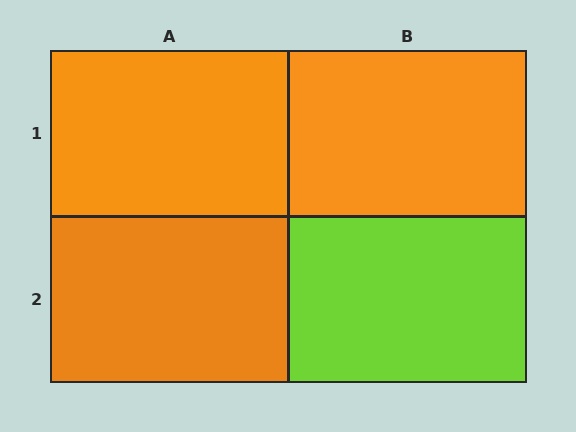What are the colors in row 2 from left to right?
Orange, lime.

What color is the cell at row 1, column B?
Orange.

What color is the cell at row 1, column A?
Orange.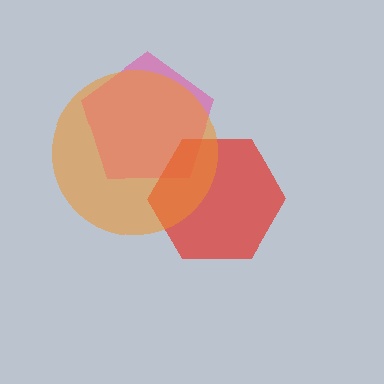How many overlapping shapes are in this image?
There are 3 overlapping shapes in the image.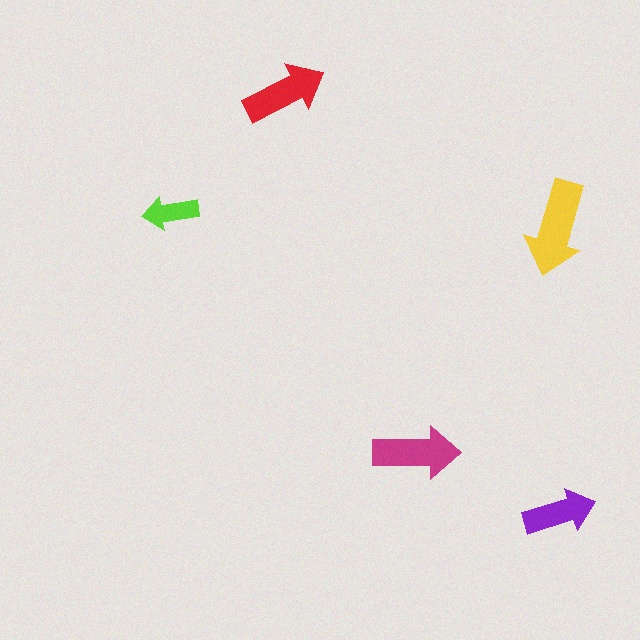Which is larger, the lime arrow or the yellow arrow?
The yellow one.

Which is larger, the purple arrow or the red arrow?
The red one.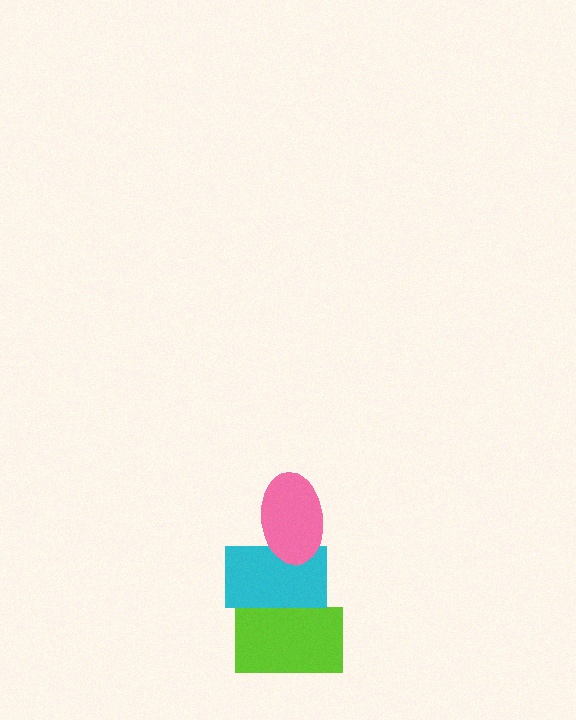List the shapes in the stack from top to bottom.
From top to bottom: the pink ellipse, the cyan rectangle, the lime rectangle.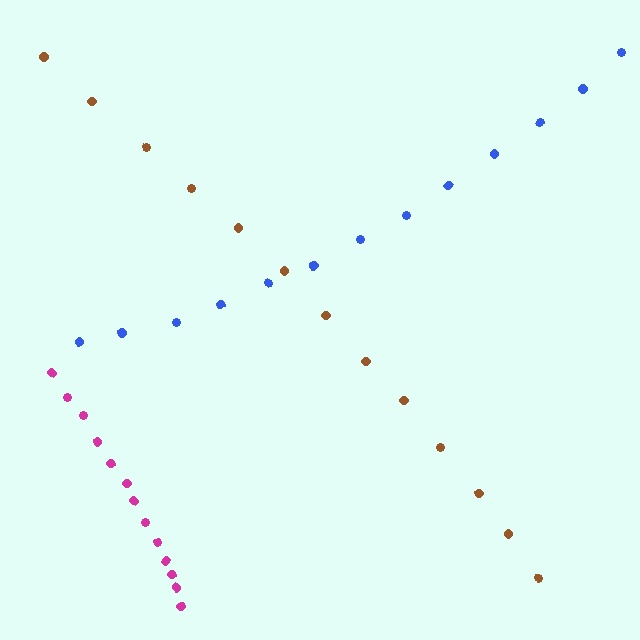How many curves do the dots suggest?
There are 3 distinct paths.